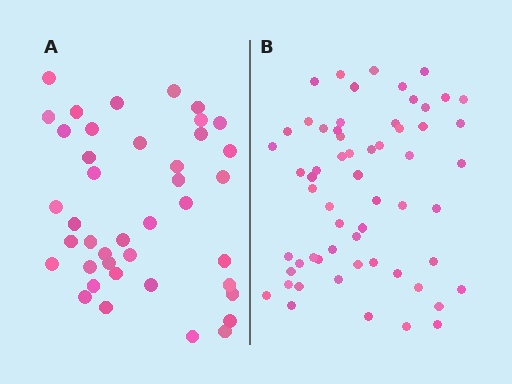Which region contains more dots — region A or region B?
Region B (the right region) has more dots.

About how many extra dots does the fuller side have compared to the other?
Region B has approximately 20 more dots than region A.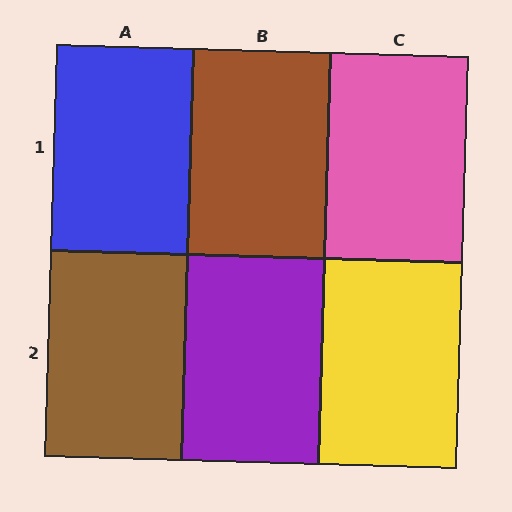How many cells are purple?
1 cell is purple.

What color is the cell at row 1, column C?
Pink.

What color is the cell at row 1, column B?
Brown.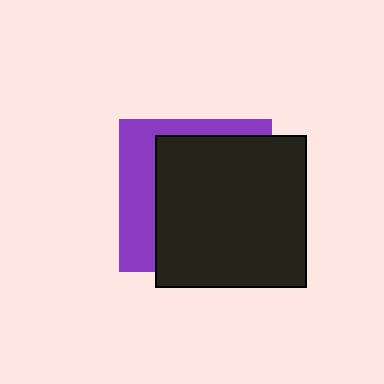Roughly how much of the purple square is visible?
A small part of it is visible (roughly 32%).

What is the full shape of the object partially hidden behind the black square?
The partially hidden object is a purple square.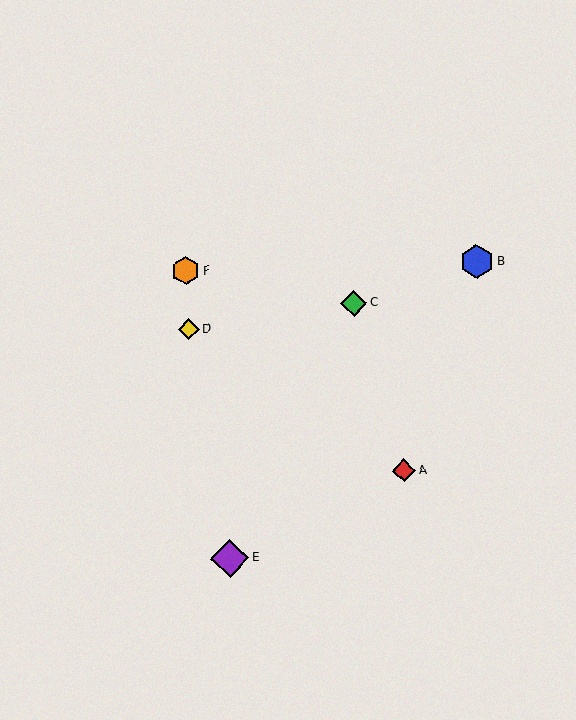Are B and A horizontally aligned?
No, B is at y≈262 and A is at y≈470.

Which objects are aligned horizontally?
Objects B, F are aligned horizontally.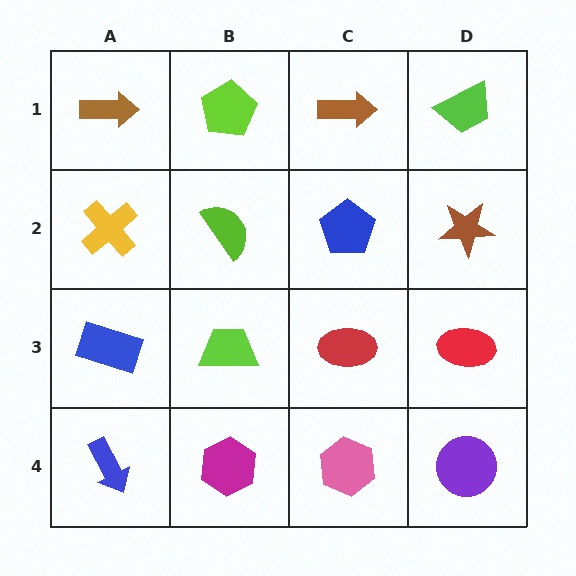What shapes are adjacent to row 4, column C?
A red ellipse (row 3, column C), a magenta hexagon (row 4, column B), a purple circle (row 4, column D).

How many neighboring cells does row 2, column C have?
4.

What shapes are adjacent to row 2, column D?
A lime trapezoid (row 1, column D), a red ellipse (row 3, column D), a blue pentagon (row 2, column C).